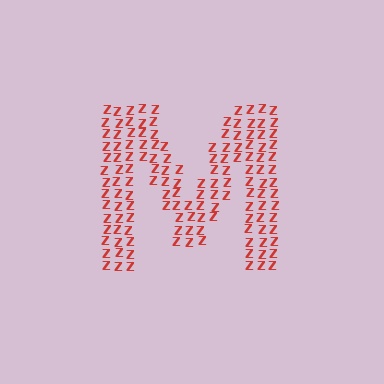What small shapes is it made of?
It is made of small letter Z's.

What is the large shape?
The large shape is the letter M.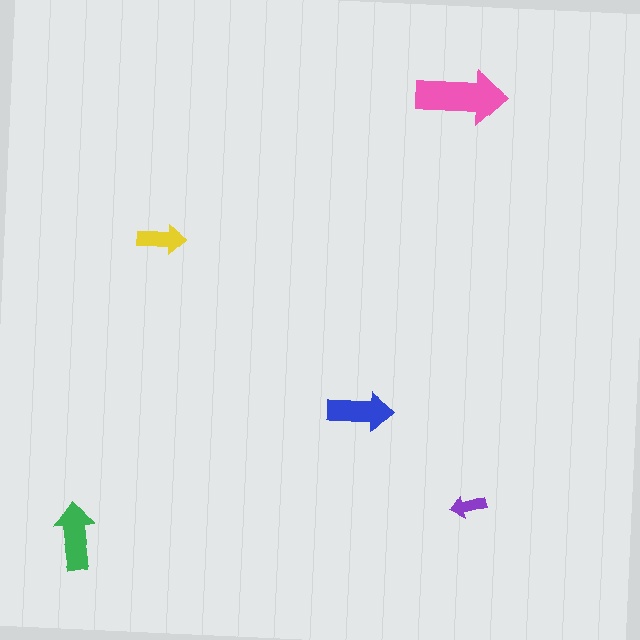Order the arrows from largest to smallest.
the pink one, the green one, the blue one, the yellow one, the purple one.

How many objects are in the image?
There are 5 objects in the image.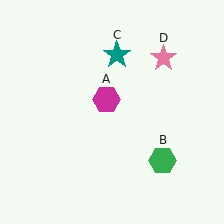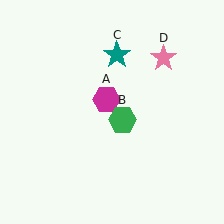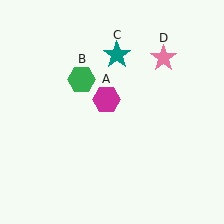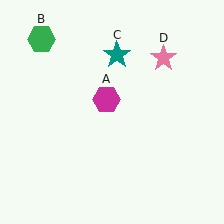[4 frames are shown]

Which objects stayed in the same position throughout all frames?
Magenta hexagon (object A) and teal star (object C) and pink star (object D) remained stationary.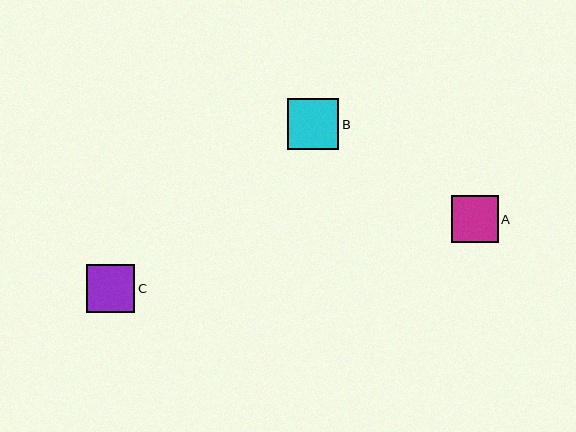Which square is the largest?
Square B is the largest with a size of approximately 51 pixels.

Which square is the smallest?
Square A is the smallest with a size of approximately 47 pixels.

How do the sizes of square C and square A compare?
Square C and square A are approximately the same size.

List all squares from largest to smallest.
From largest to smallest: B, C, A.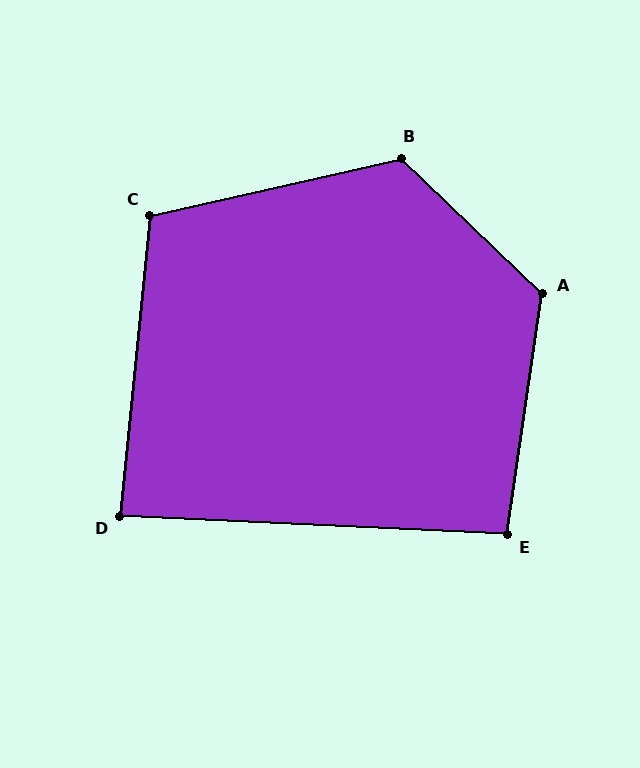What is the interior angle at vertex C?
Approximately 108 degrees (obtuse).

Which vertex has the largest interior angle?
A, at approximately 126 degrees.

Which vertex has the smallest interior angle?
D, at approximately 87 degrees.